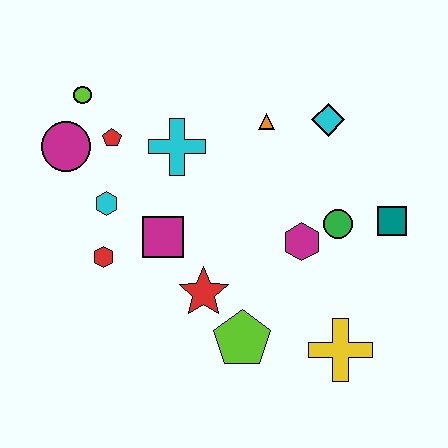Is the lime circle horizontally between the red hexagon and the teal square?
No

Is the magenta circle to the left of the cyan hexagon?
Yes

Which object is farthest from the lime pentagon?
The lime circle is farthest from the lime pentagon.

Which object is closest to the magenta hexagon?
The green circle is closest to the magenta hexagon.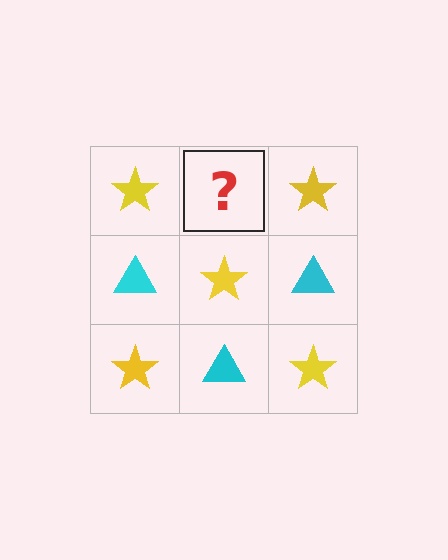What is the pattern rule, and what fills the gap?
The rule is that it alternates yellow star and cyan triangle in a checkerboard pattern. The gap should be filled with a cyan triangle.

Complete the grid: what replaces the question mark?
The question mark should be replaced with a cyan triangle.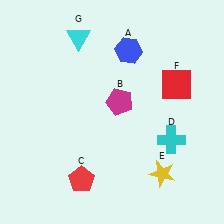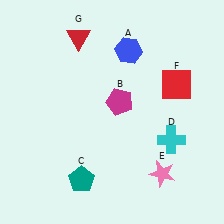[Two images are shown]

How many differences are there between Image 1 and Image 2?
There are 3 differences between the two images.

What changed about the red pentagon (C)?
In Image 1, C is red. In Image 2, it changed to teal.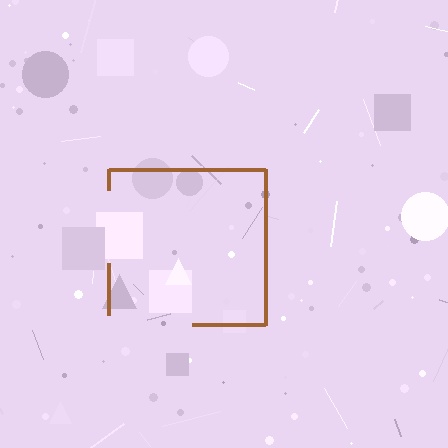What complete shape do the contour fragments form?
The contour fragments form a square.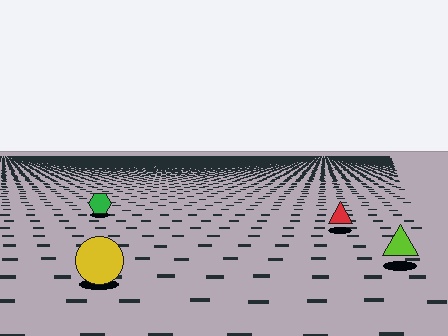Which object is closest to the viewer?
The yellow circle is closest. The texture marks near it are larger and more spread out.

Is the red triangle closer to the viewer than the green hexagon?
Yes. The red triangle is closer — you can tell from the texture gradient: the ground texture is coarser near it.